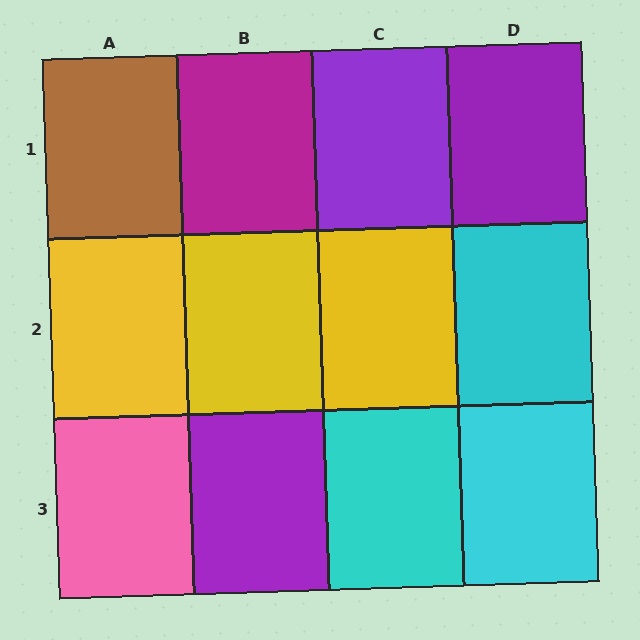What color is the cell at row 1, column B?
Magenta.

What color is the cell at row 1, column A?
Brown.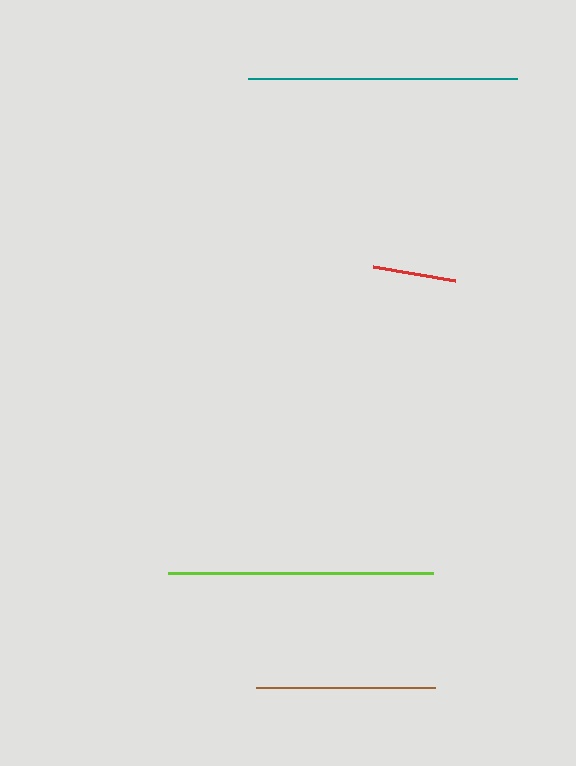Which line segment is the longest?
The teal line is the longest at approximately 269 pixels.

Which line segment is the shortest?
The red line is the shortest at approximately 83 pixels.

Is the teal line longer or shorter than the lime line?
The teal line is longer than the lime line.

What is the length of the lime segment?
The lime segment is approximately 264 pixels long.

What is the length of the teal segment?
The teal segment is approximately 269 pixels long.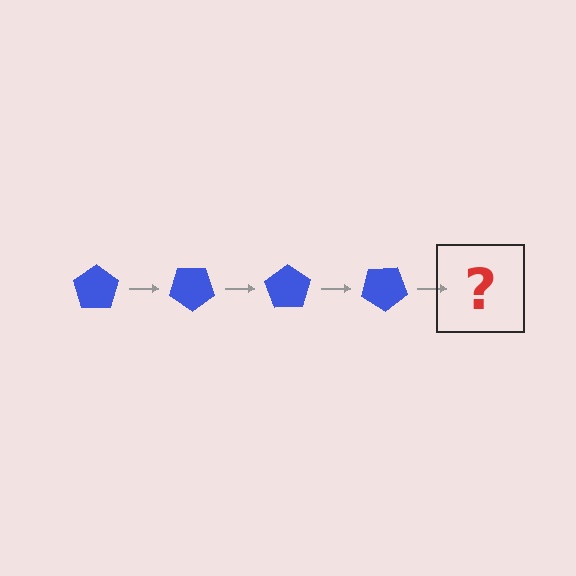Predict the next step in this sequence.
The next step is a blue pentagon rotated 140 degrees.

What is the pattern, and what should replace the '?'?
The pattern is that the pentagon rotates 35 degrees each step. The '?' should be a blue pentagon rotated 140 degrees.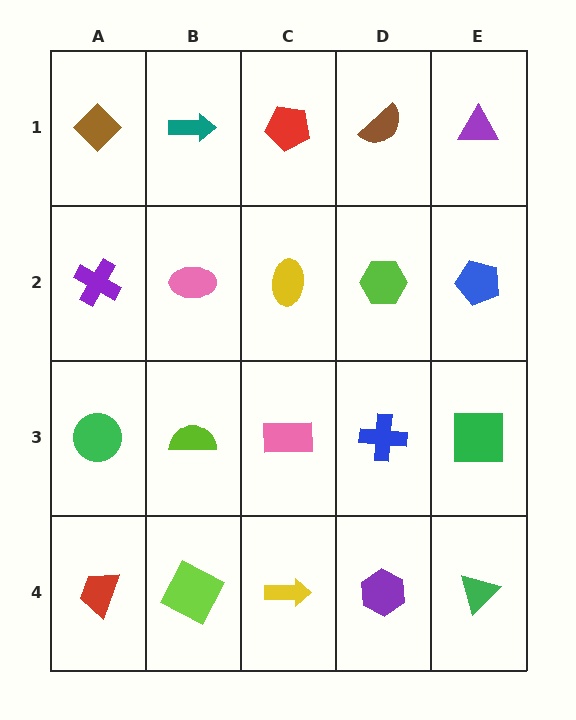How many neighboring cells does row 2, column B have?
4.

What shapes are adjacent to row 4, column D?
A blue cross (row 3, column D), a yellow arrow (row 4, column C), a green triangle (row 4, column E).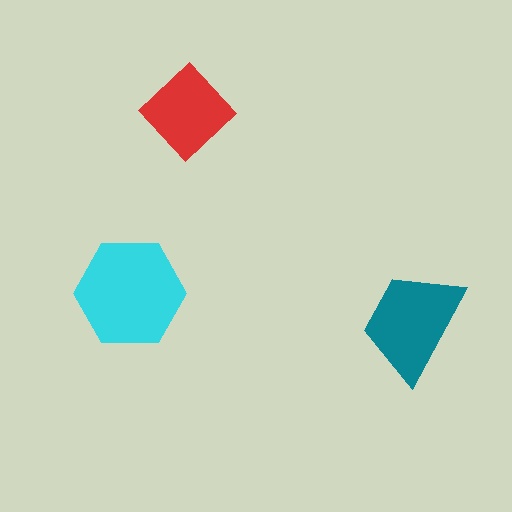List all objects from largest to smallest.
The cyan hexagon, the teal trapezoid, the red diamond.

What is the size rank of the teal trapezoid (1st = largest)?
2nd.